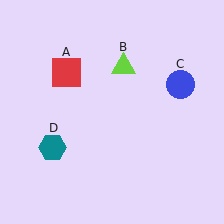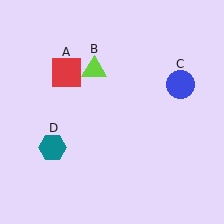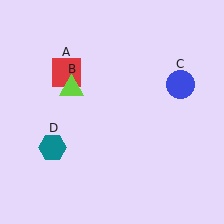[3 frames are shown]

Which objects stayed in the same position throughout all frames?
Red square (object A) and blue circle (object C) and teal hexagon (object D) remained stationary.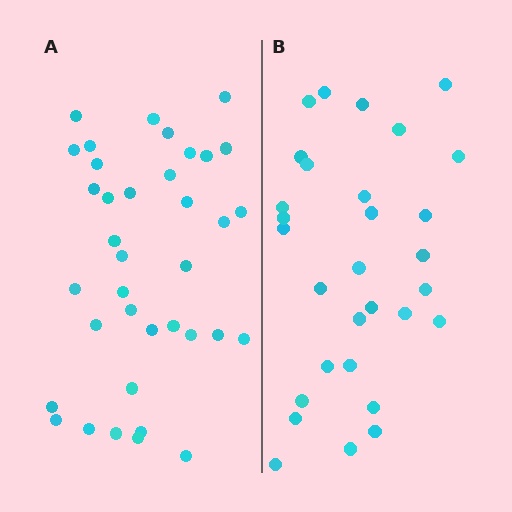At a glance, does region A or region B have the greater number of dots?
Region A (the left region) has more dots.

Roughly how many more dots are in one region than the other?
Region A has roughly 8 or so more dots than region B.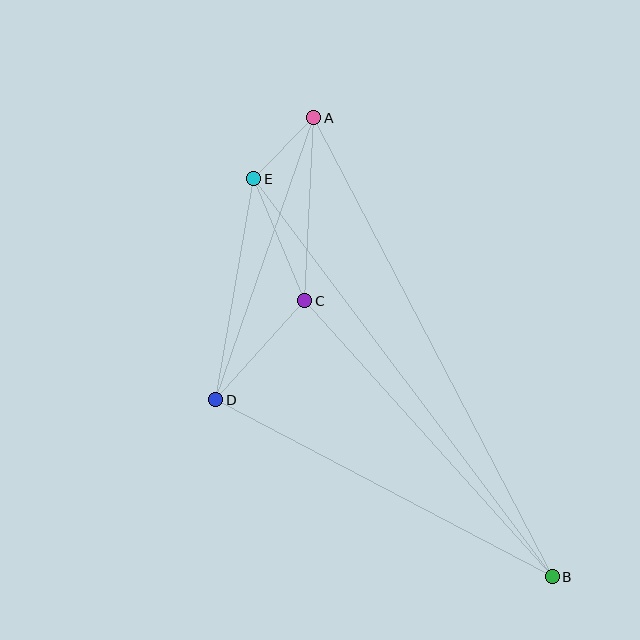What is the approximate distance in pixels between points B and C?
The distance between B and C is approximately 371 pixels.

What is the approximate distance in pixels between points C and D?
The distance between C and D is approximately 133 pixels.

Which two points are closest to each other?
Points A and E are closest to each other.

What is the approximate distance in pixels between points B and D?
The distance between B and D is approximately 380 pixels.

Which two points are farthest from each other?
Points A and B are farthest from each other.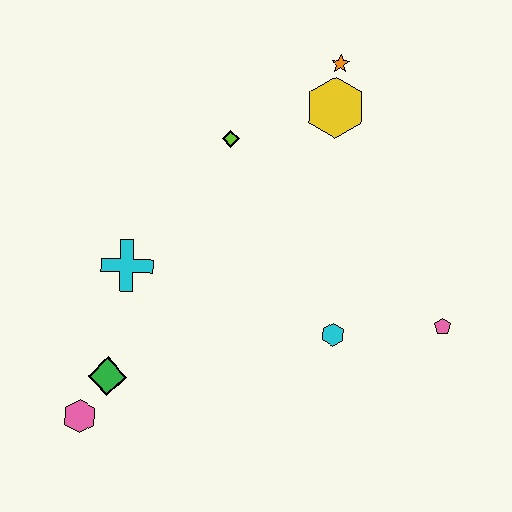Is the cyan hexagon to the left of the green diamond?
No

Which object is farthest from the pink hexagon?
The orange star is farthest from the pink hexagon.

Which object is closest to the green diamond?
The pink hexagon is closest to the green diamond.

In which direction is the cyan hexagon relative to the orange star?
The cyan hexagon is below the orange star.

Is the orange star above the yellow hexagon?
Yes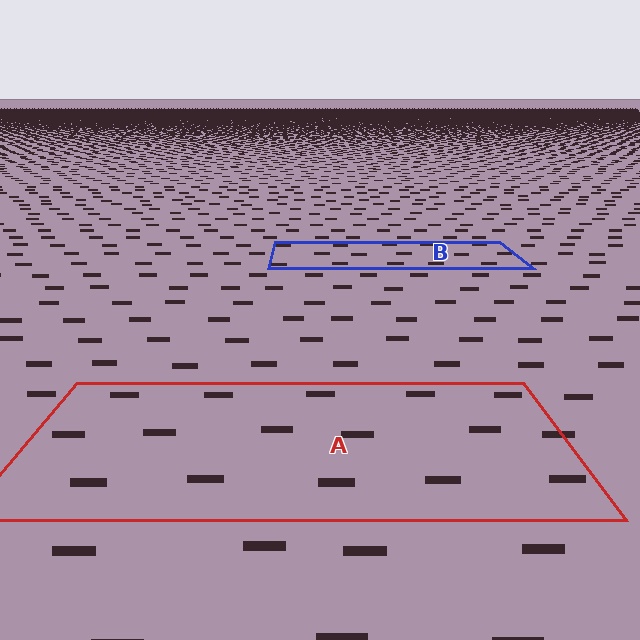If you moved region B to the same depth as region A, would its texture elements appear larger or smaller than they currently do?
They would appear larger. At a closer depth, the same texture elements are projected at a bigger on-screen size.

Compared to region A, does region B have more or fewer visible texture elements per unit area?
Region B has more texture elements per unit area — they are packed more densely because it is farther away.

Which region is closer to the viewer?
Region A is closer. The texture elements there are larger and more spread out.